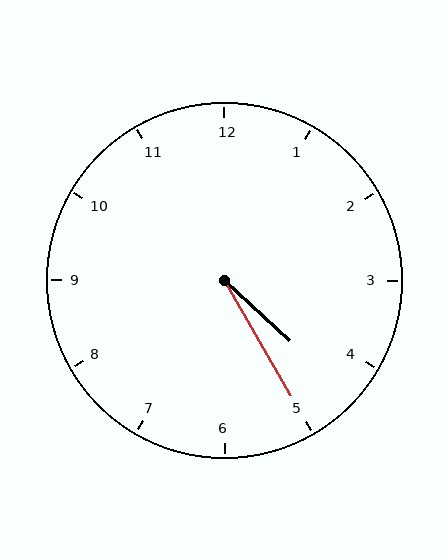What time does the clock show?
4:25.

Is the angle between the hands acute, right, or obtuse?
It is acute.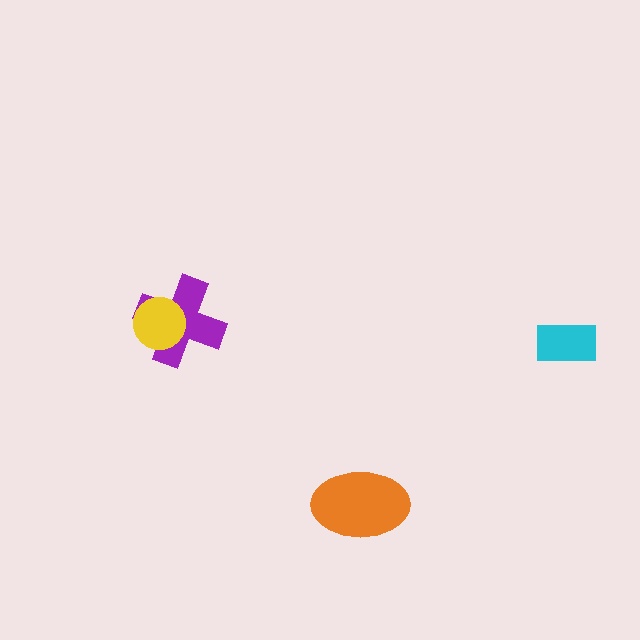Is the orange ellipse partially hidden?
No, no other shape covers it.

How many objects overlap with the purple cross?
1 object overlaps with the purple cross.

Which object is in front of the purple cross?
The yellow circle is in front of the purple cross.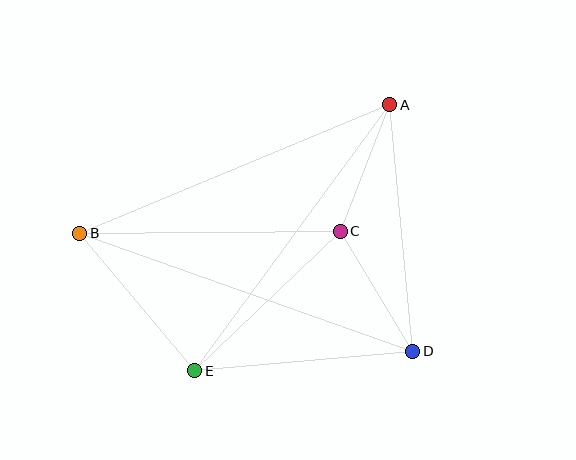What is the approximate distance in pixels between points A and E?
The distance between A and E is approximately 330 pixels.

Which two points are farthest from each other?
Points B and D are farthest from each other.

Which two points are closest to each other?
Points A and C are closest to each other.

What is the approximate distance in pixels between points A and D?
The distance between A and D is approximately 248 pixels.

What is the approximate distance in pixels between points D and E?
The distance between D and E is approximately 219 pixels.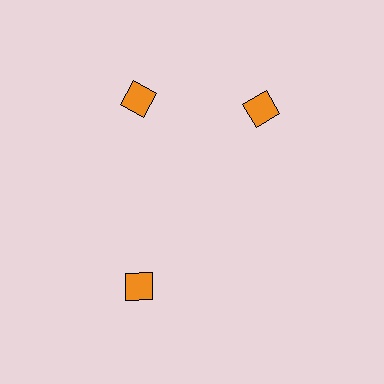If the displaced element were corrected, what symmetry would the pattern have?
It would have 3-fold rotational symmetry — the pattern would map onto itself every 120 degrees.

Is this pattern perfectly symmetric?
No. The 3 orange diamonds are arranged in a ring, but one element near the 3 o'clock position is rotated out of alignment along the ring, breaking the 3-fold rotational symmetry.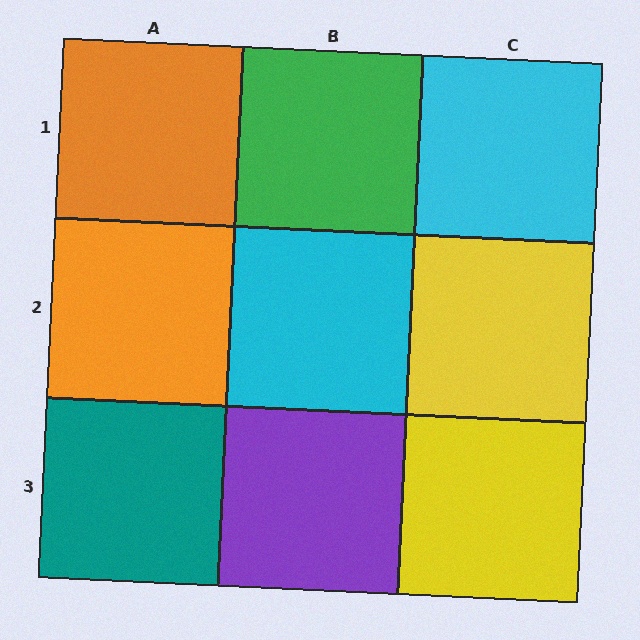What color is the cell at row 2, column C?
Yellow.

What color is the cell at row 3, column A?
Teal.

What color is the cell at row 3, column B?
Purple.